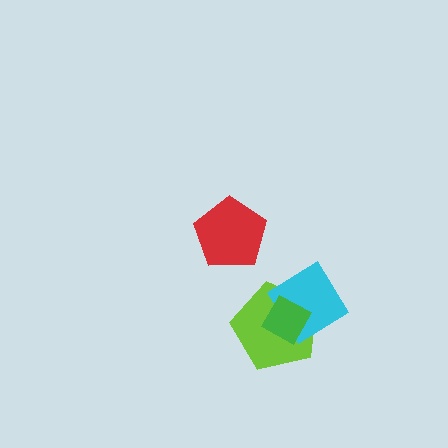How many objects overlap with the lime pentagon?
2 objects overlap with the lime pentagon.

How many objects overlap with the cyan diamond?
2 objects overlap with the cyan diamond.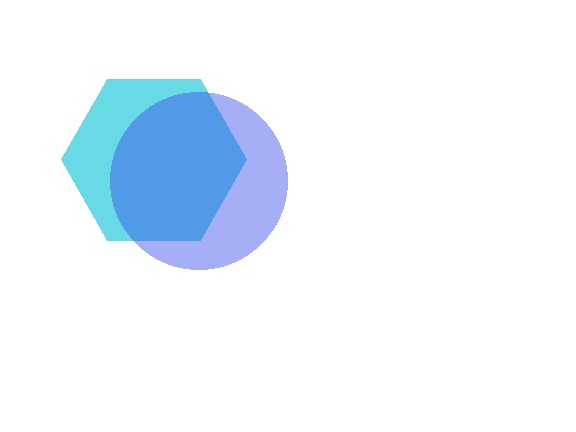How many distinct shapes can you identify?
There are 2 distinct shapes: a cyan hexagon, a blue circle.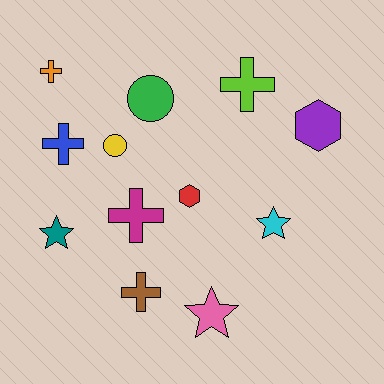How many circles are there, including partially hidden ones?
There are 2 circles.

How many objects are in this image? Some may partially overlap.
There are 12 objects.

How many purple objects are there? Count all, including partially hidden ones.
There is 1 purple object.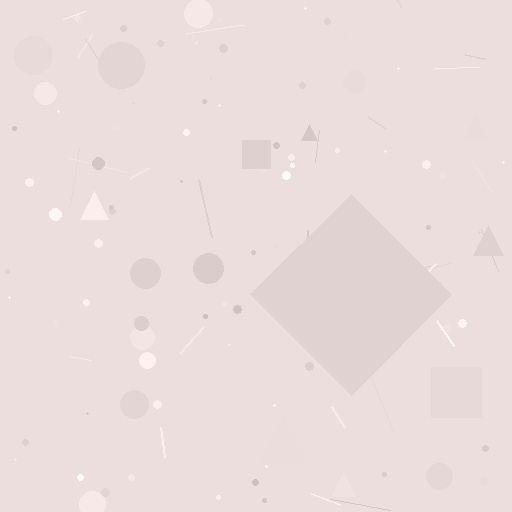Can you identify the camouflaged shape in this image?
The camouflaged shape is a diamond.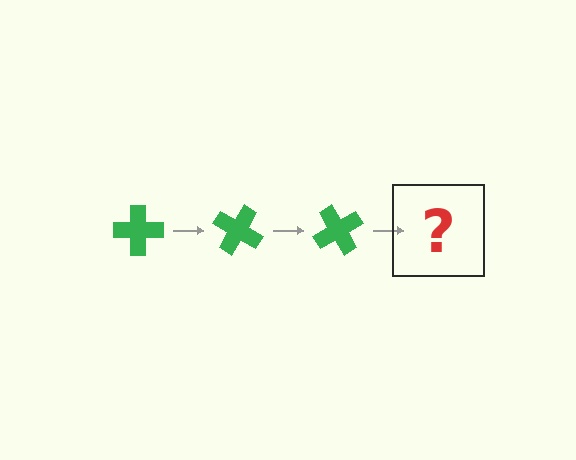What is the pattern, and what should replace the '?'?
The pattern is that the cross rotates 30 degrees each step. The '?' should be a green cross rotated 90 degrees.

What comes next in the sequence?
The next element should be a green cross rotated 90 degrees.